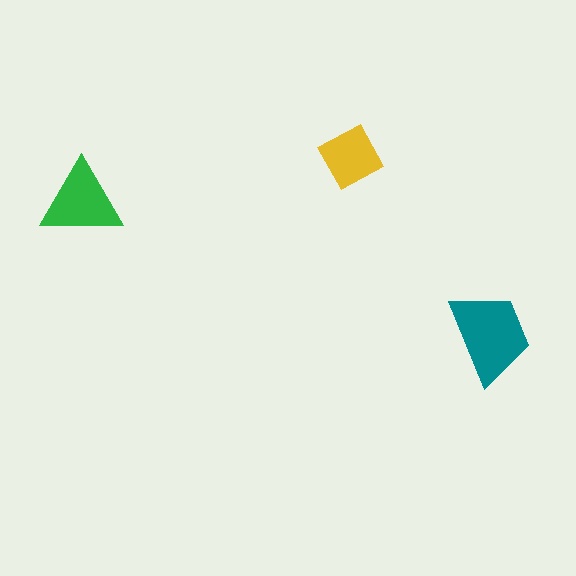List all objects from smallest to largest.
The yellow diamond, the green triangle, the teal trapezoid.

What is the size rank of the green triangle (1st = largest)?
2nd.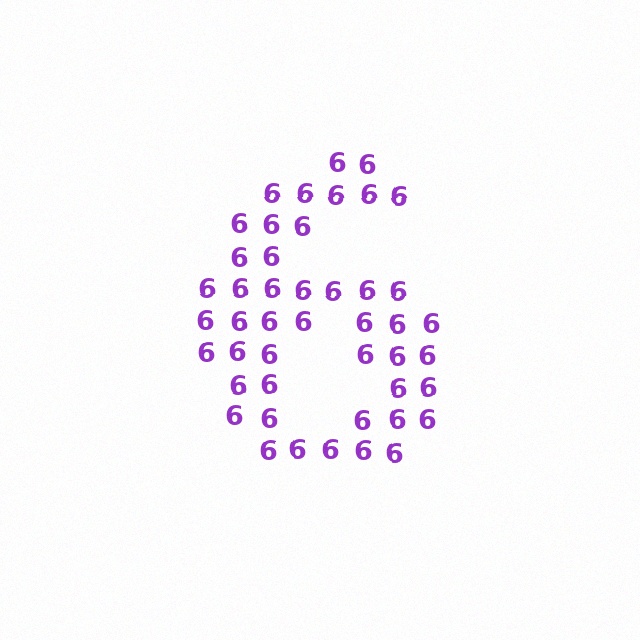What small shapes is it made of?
It is made of small digit 6's.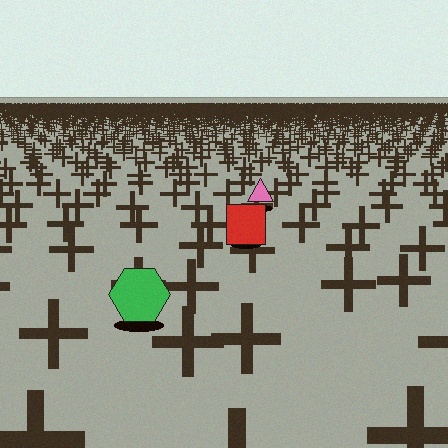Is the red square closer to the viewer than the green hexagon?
No. The green hexagon is closer — you can tell from the texture gradient: the ground texture is coarser near it.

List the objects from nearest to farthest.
From nearest to farthest: the green hexagon, the red square, the pink triangle.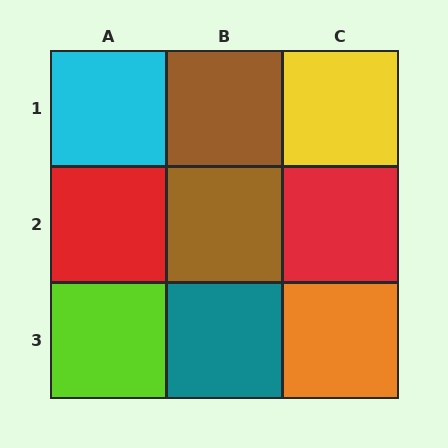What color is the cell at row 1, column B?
Brown.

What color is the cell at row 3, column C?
Orange.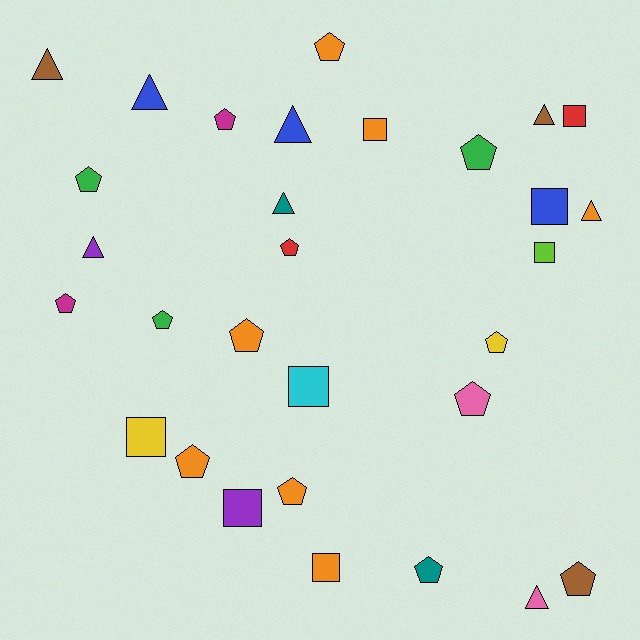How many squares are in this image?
There are 8 squares.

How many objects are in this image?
There are 30 objects.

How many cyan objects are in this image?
There is 1 cyan object.